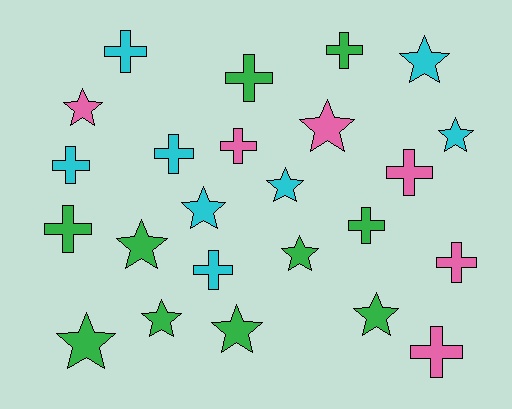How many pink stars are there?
There are 2 pink stars.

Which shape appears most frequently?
Cross, with 12 objects.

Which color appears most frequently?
Green, with 10 objects.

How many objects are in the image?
There are 24 objects.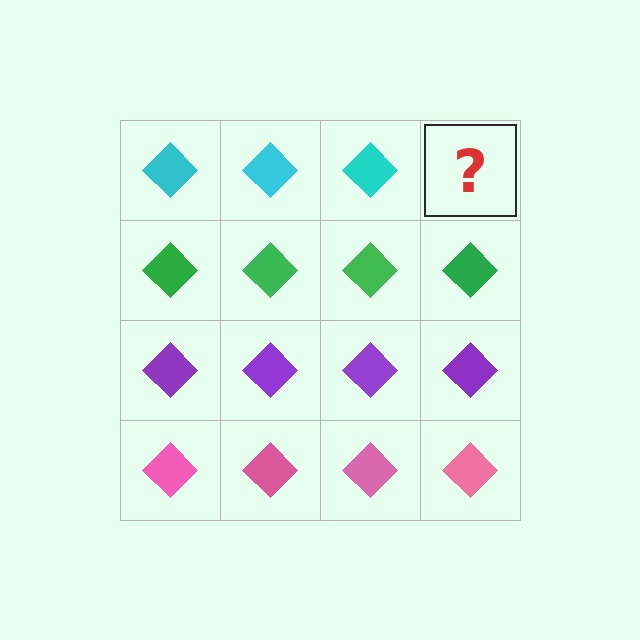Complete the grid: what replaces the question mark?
The question mark should be replaced with a cyan diamond.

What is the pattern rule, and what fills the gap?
The rule is that each row has a consistent color. The gap should be filled with a cyan diamond.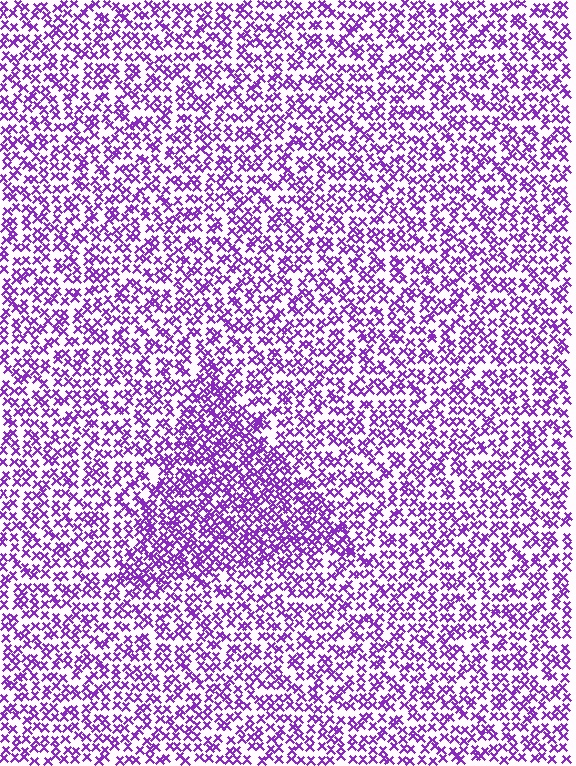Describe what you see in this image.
The image contains small purple elements arranged at two different densities. A triangle-shaped region is visible where the elements are more densely packed than the surrounding area.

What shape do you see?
I see a triangle.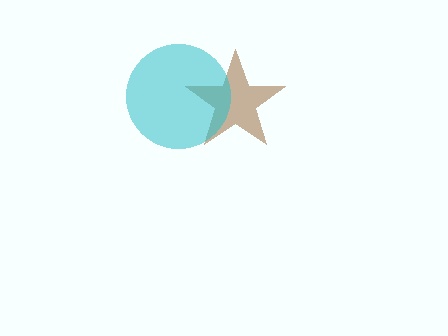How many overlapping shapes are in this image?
There are 2 overlapping shapes in the image.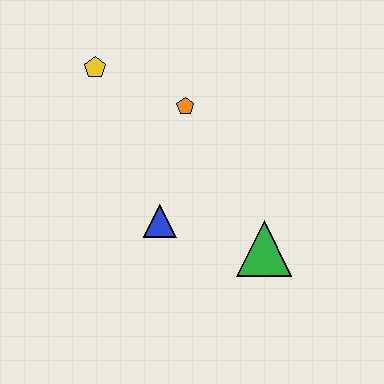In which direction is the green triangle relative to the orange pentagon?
The green triangle is below the orange pentagon.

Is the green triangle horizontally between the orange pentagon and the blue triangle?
No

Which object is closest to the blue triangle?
The green triangle is closest to the blue triangle.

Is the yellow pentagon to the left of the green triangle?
Yes